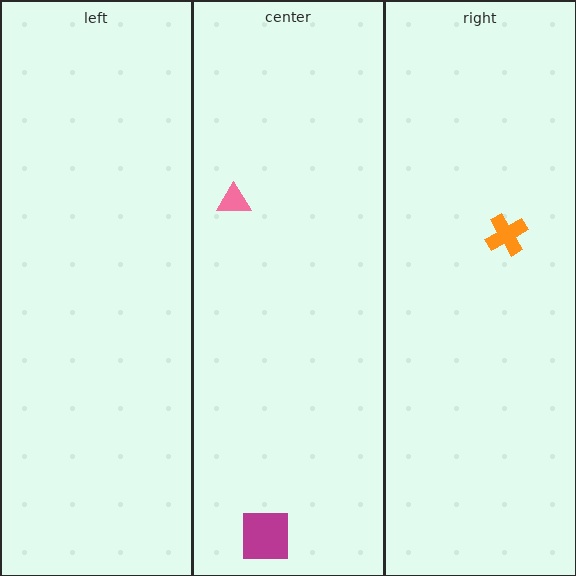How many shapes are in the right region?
1.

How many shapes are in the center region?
2.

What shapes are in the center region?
The pink triangle, the magenta square.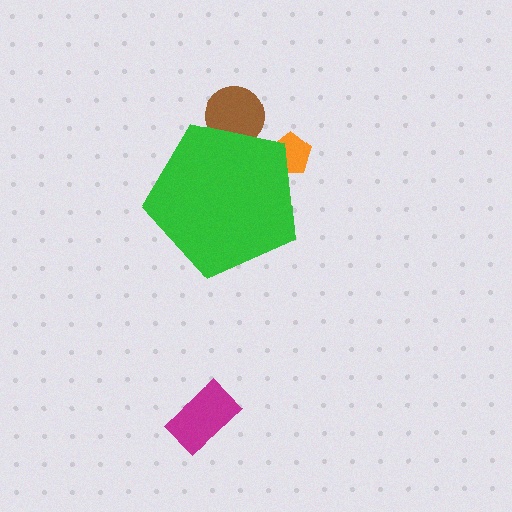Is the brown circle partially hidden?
Yes, the brown circle is partially hidden behind the green pentagon.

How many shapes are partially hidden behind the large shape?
2 shapes are partially hidden.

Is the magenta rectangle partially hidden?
No, the magenta rectangle is fully visible.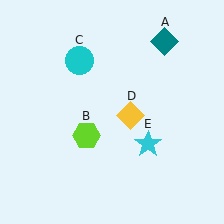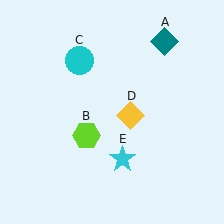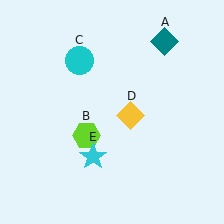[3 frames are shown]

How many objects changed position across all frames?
1 object changed position: cyan star (object E).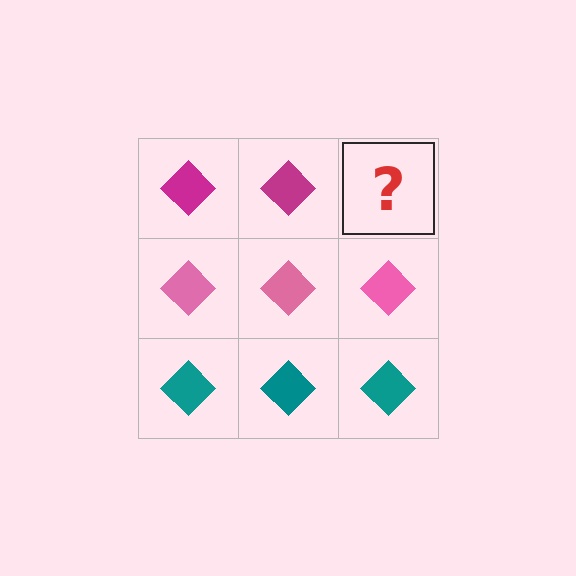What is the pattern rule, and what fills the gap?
The rule is that each row has a consistent color. The gap should be filled with a magenta diamond.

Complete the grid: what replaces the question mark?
The question mark should be replaced with a magenta diamond.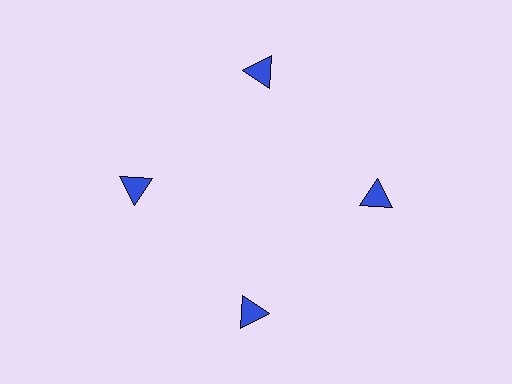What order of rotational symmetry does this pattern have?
This pattern has 4-fold rotational symmetry.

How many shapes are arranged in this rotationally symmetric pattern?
There are 4 shapes, arranged in 4 groups of 1.